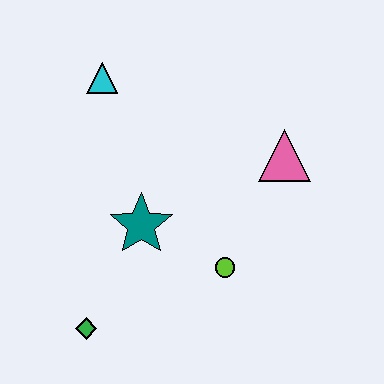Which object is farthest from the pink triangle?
The green diamond is farthest from the pink triangle.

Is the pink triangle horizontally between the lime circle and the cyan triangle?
No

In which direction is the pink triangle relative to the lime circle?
The pink triangle is above the lime circle.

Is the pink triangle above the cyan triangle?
No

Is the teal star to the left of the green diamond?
No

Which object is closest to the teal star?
The lime circle is closest to the teal star.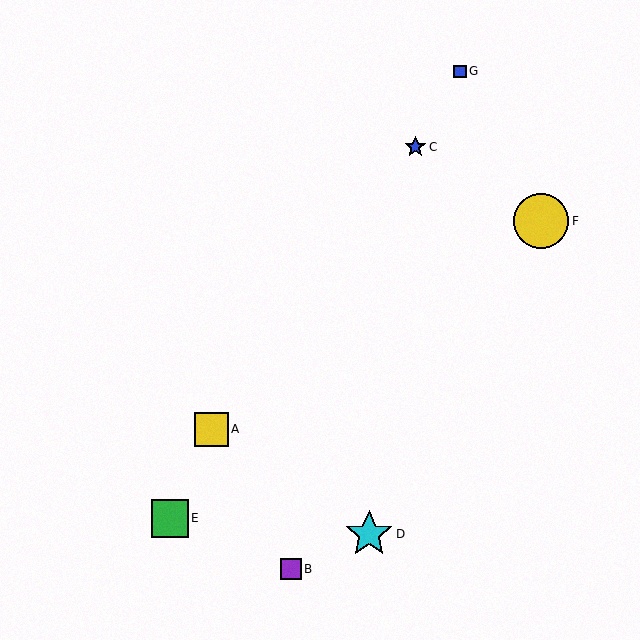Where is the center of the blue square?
The center of the blue square is at (460, 71).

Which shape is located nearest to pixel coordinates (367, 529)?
The cyan star (labeled D) at (369, 534) is nearest to that location.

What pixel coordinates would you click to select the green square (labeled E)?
Click at (170, 518) to select the green square E.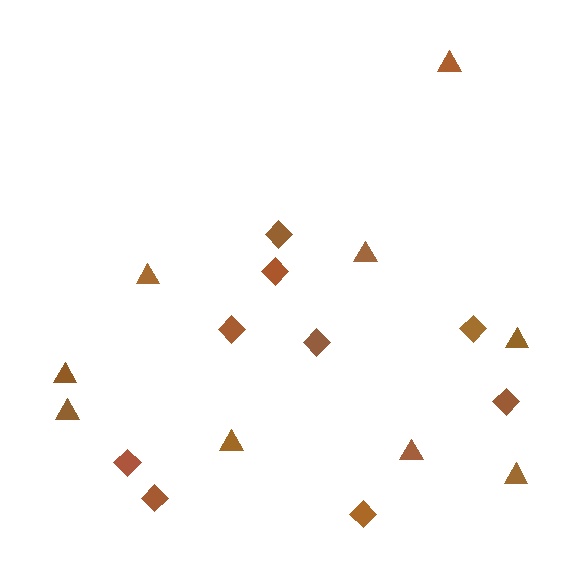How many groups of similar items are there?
There are 2 groups: one group of triangles (9) and one group of diamonds (9).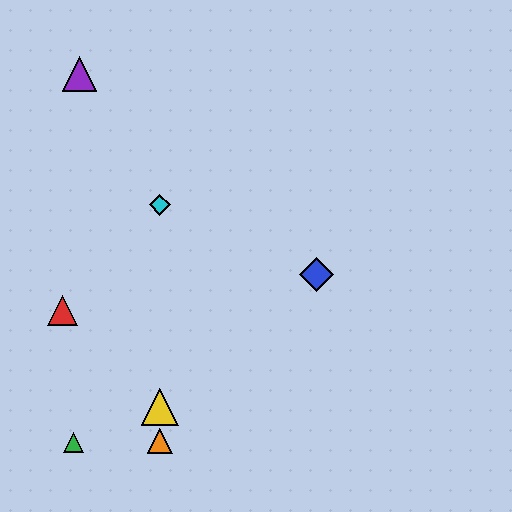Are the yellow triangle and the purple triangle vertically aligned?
No, the yellow triangle is at x≈160 and the purple triangle is at x≈79.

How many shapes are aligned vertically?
3 shapes (the yellow triangle, the orange triangle, the cyan diamond) are aligned vertically.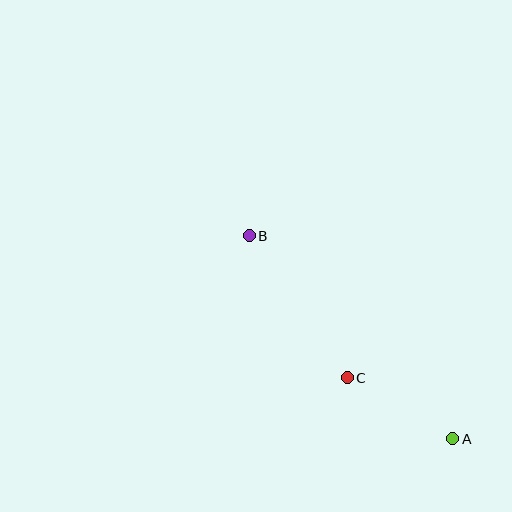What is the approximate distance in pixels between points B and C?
The distance between B and C is approximately 172 pixels.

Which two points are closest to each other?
Points A and C are closest to each other.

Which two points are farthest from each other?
Points A and B are farthest from each other.